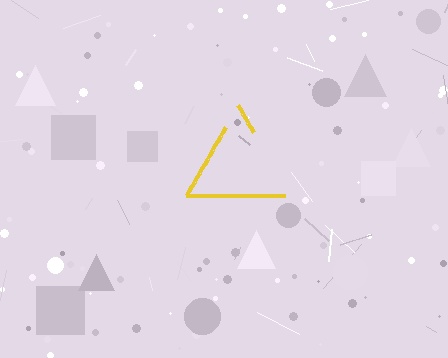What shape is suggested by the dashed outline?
The dashed outline suggests a triangle.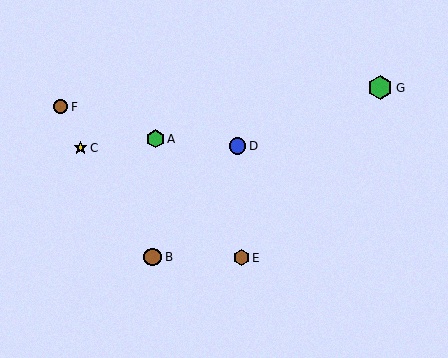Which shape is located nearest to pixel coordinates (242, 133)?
The blue circle (labeled D) at (237, 146) is nearest to that location.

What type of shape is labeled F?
Shape F is a brown circle.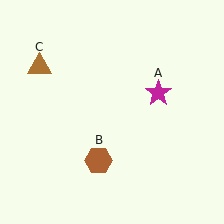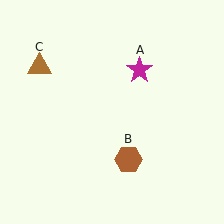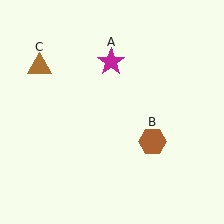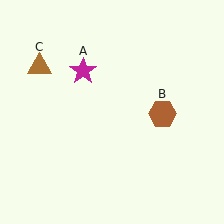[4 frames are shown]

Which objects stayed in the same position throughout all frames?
Brown triangle (object C) remained stationary.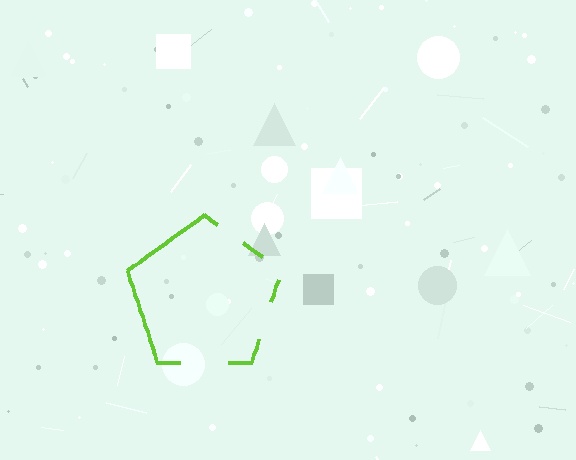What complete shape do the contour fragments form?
The contour fragments form a pentagon.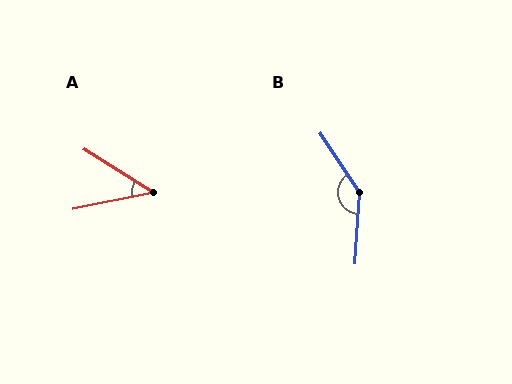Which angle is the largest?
B, at approximately 143 degrees.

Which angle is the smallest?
A, at approximately 44 degrees.